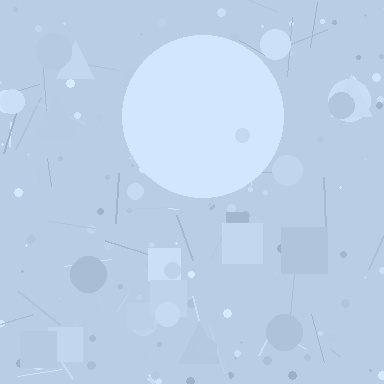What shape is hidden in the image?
A circle is hidden in the image.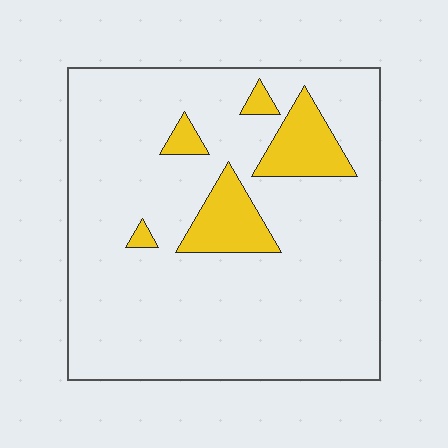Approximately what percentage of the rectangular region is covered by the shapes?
Approximately 15%.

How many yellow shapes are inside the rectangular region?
5.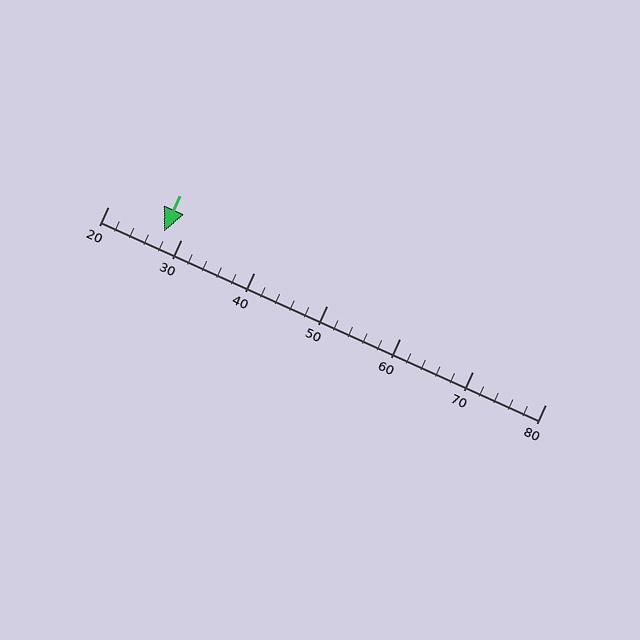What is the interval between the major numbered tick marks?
The major tick marks are spaced 10 units apart.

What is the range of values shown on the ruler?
The ruler shows values from 20 to 80.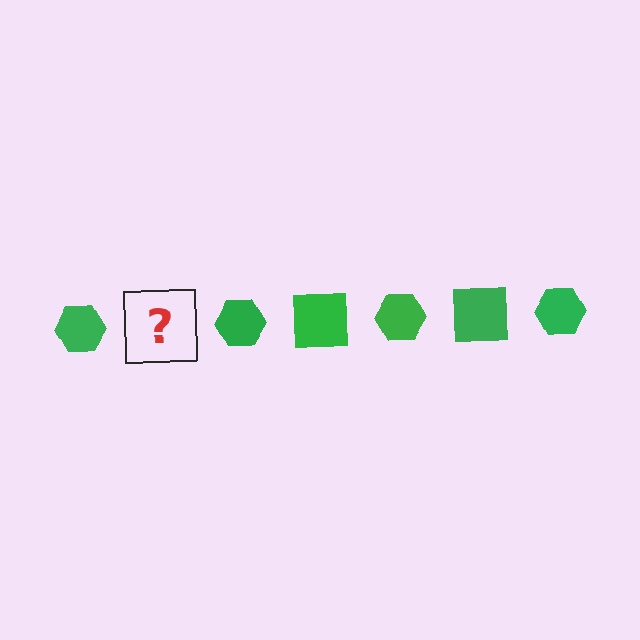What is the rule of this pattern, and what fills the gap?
The rule is that the pattern cycles through hexagon, square shapes in green. The gap should be filled with a green square.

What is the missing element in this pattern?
The missing element is a green square.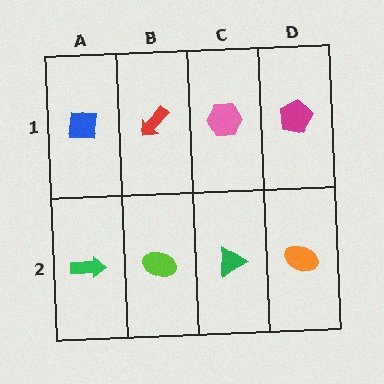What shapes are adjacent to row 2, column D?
A magenta pentagon (row 1, column D), a green triangle (row 2, column C).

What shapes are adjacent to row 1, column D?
An orange ellipse (row 2, column D), a pink hexagon (row 1, column C).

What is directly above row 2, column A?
A blue square.